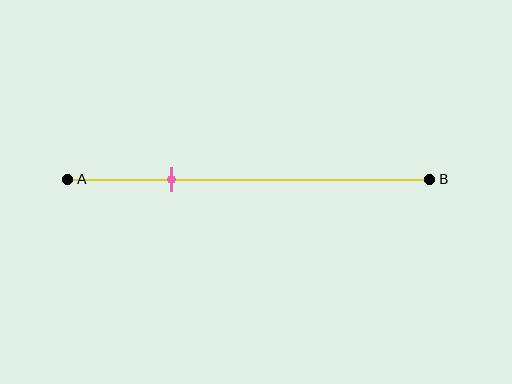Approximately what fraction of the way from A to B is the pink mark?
The pink mark is approximately 30% of the way from A to B.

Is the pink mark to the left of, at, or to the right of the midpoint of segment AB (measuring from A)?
The pink mark is to the left of the midpoint of segment AB.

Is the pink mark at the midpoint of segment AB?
No, the mark is at about 30% from A, not at the 50% midpoint.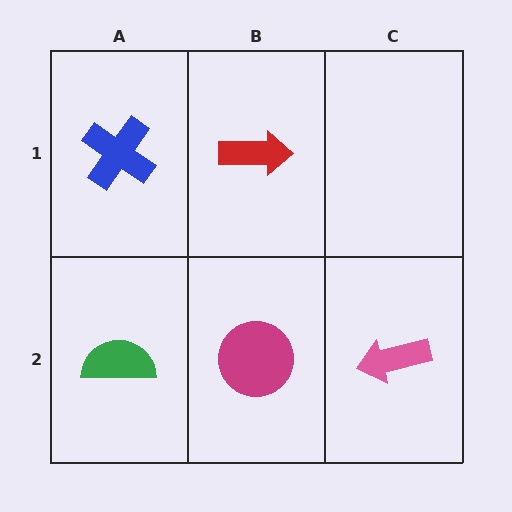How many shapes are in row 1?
2 shapes.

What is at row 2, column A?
A green semicircle.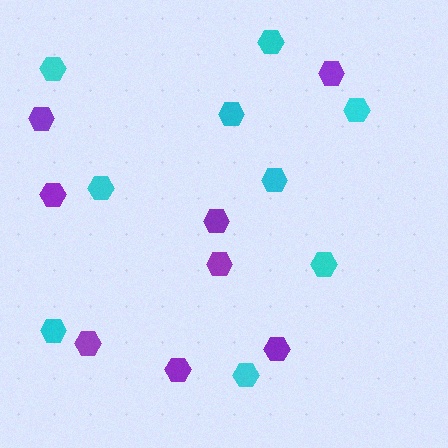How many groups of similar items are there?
There are 2 groups: one group of purple hexagons (8) and one group of cyan hexagons (9).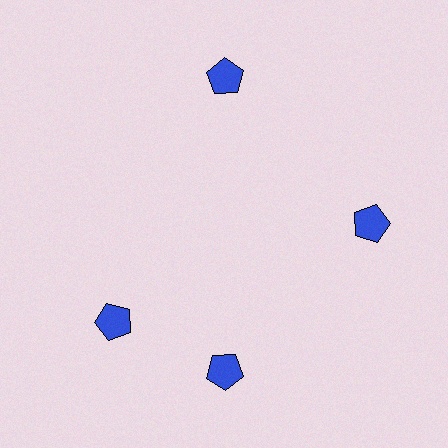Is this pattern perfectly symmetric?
No. The 4 blue pentagons are arranged in a ring, but one element near the 9 o'clock position is rotated out of alignment along the ring, breaking the 4-fold rotational symmetry.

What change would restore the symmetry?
The symmetry would be restored by rotating it back into even spacing with its neighbors so that all 4 pentagons sit at equal angles and equal distance from the center.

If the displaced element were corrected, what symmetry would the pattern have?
It would have 4-fold rotational symmetry — the pattern would map onto itself every 90 degrees.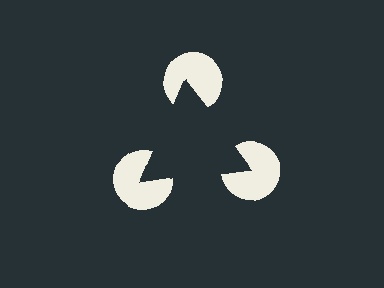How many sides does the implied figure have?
3 sides.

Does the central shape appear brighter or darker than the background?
It typically appears slightly darker than the background, even though no actual brightness change is drawn.